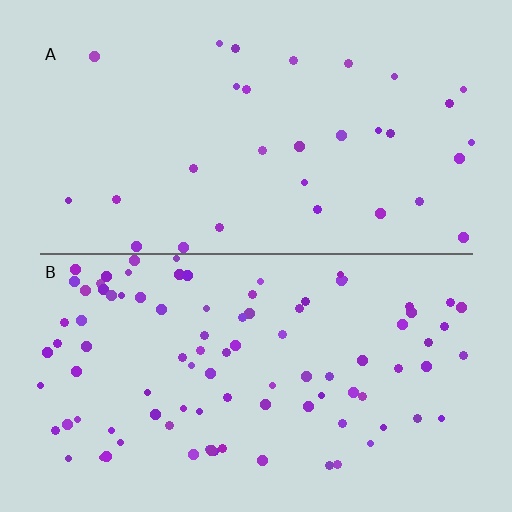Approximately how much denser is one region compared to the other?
Approximately 3.0× — region B over region A.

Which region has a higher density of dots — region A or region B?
B (the bottom).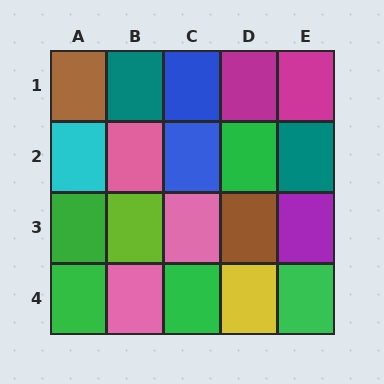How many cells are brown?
2 cells are brown.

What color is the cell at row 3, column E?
Purple.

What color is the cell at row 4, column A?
Green.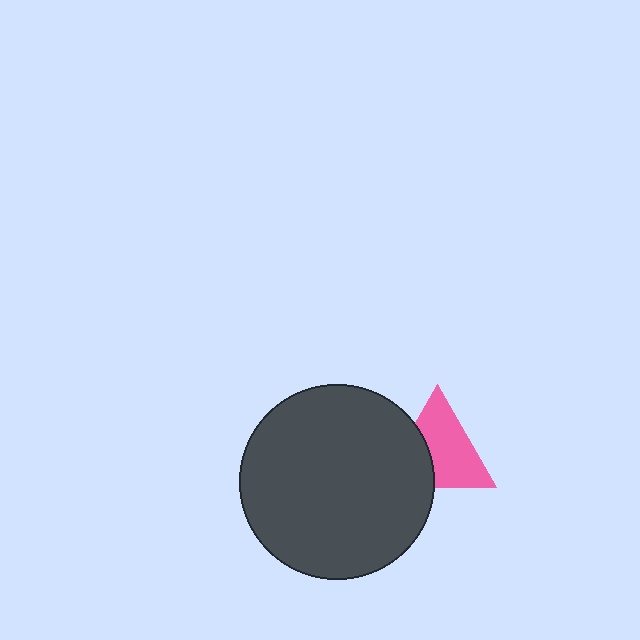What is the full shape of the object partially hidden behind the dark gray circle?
The partially hidden object is a pink triangle.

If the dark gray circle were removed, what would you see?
You would see the complete pink triangle.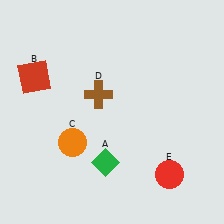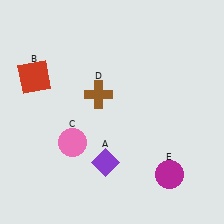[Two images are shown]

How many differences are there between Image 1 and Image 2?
There are 3 differences between the two images.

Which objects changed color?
A changed from green to purple. C changed from orange to pink. E changed from red to magenta.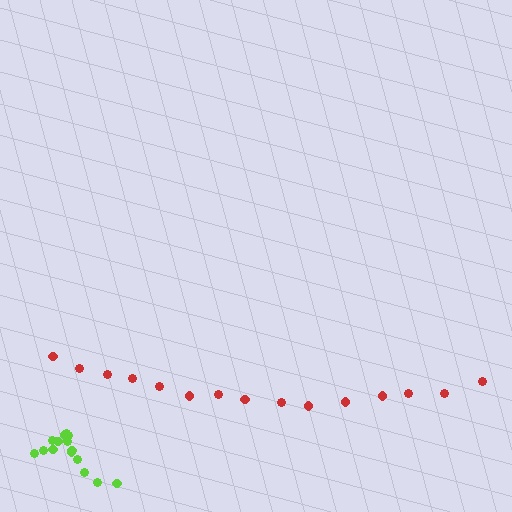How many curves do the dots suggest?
There are 2 distinct paths.